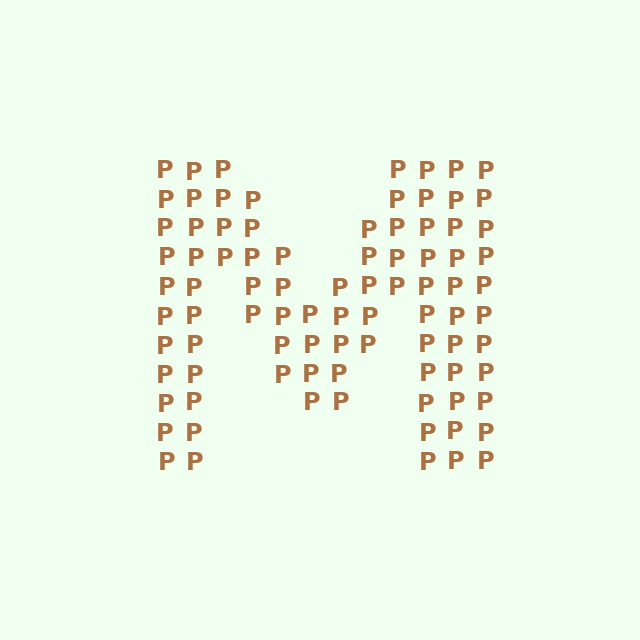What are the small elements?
The small elements are letter P's.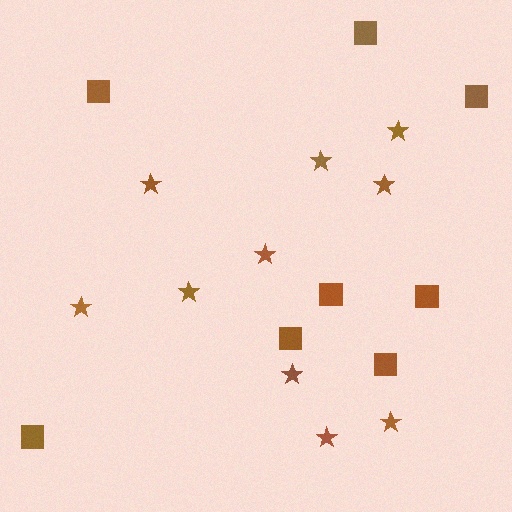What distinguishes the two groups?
There are 2 groups: one group of squares (8) and one group of stars (10).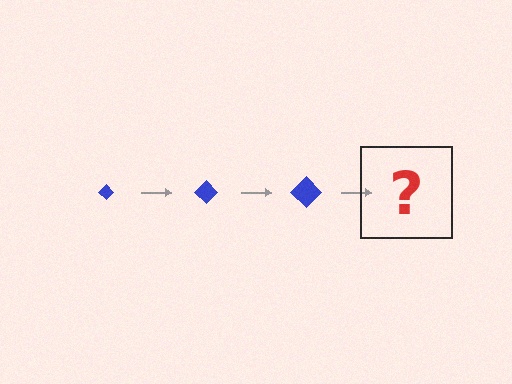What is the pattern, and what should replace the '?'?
The pattern is that the diamond gets progressively larger each step. The '?' should be a blue diamond, larger than the previous one.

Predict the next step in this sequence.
The next step is a blue diamond, larger than the previous one.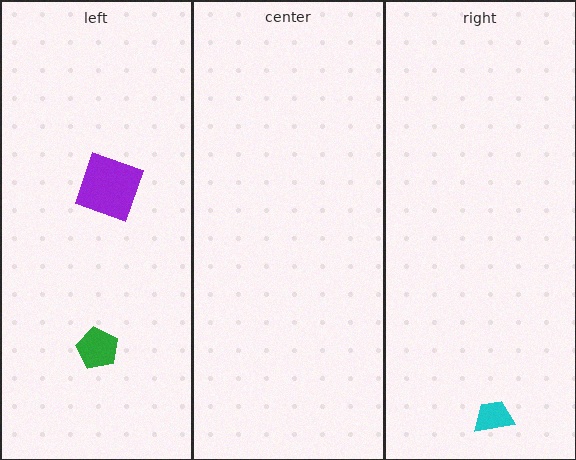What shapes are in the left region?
The purple square, the green pentagon.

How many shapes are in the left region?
2.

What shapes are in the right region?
The cyan trapezoid.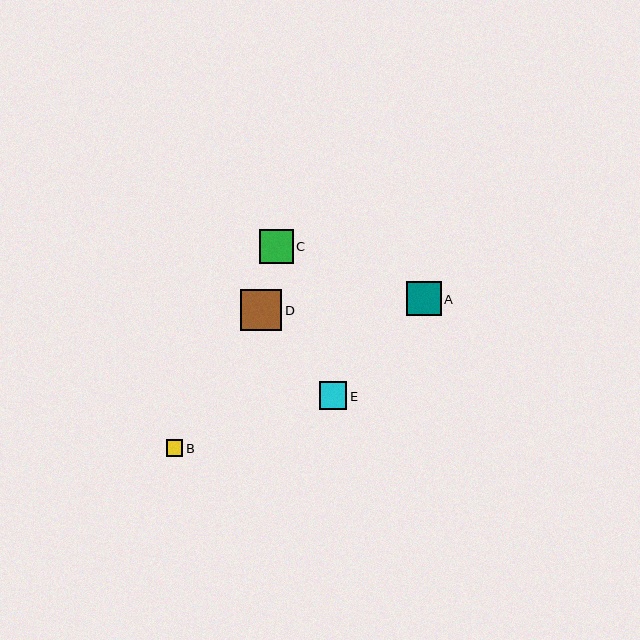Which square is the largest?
Square D is the largest with a size of approximately 42 pixels.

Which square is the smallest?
Square B is the smallest with a size of approximately 17 pixels.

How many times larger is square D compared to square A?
Square D is approximately 1.2 times the size of square A.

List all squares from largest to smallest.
From largest to smallest: D, A, C, E, B.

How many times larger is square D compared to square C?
Square D is approximately 1.2 times the size of square C.